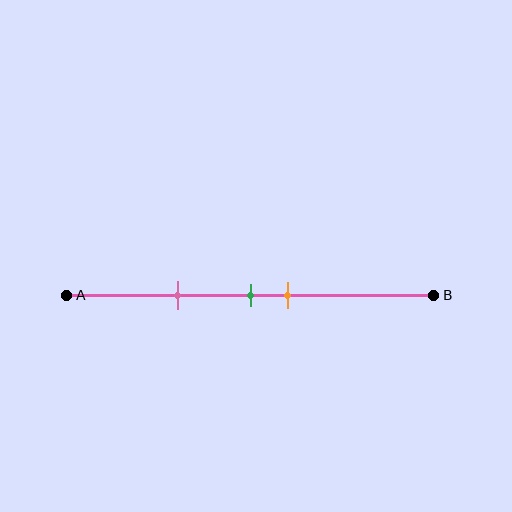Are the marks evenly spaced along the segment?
No, the marks are not evenly spaced.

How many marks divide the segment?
There are 3 marks dividing the segment.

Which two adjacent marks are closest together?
The green and orange marks are the closest adjacent pair.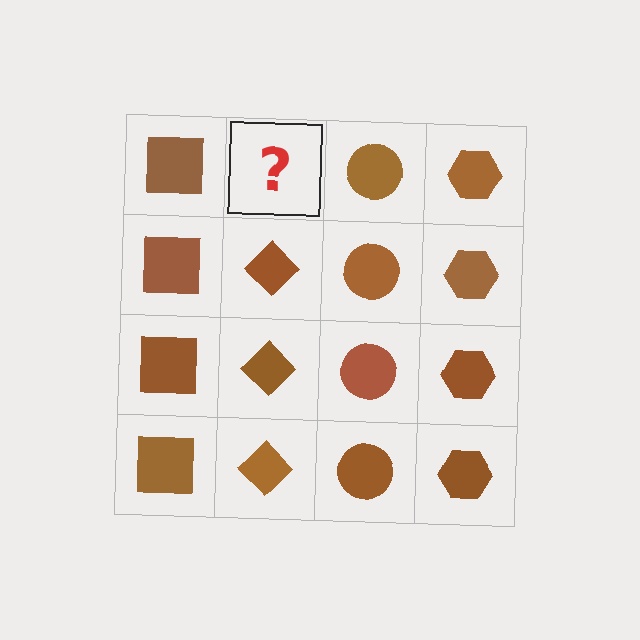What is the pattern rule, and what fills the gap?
The rule is that each column has a consistent shape. The gap should be filled with a brown diamond.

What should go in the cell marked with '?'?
The missing cell should contain a brown diamond.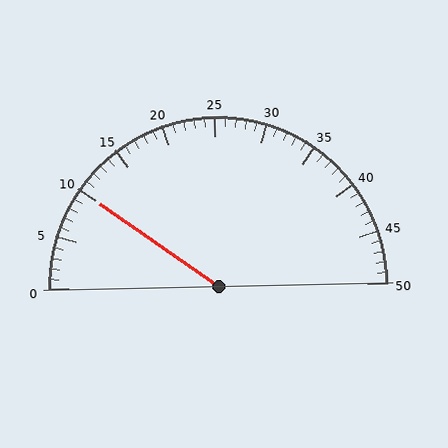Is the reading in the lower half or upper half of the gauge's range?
The reading is in the lower half of the range (0 to 50).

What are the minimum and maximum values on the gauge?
The gauge ranges from 0 to 50.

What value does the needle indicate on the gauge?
The needle indicates approximately 10.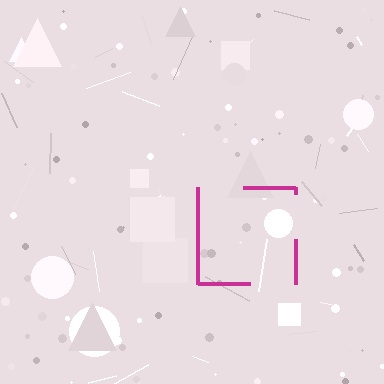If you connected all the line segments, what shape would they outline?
They would outline a square.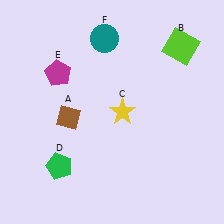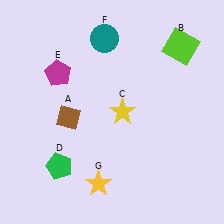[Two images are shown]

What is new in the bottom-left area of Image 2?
A yellow star (G) was added in the bottom-left area of Image 2.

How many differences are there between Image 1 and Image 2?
There is 1 difference between the two images.